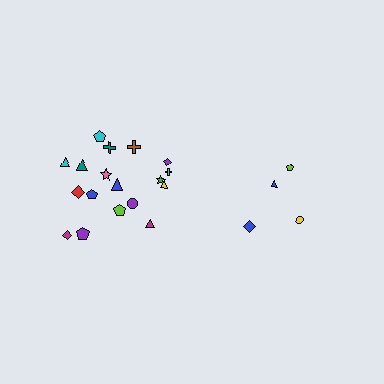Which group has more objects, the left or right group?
The left group.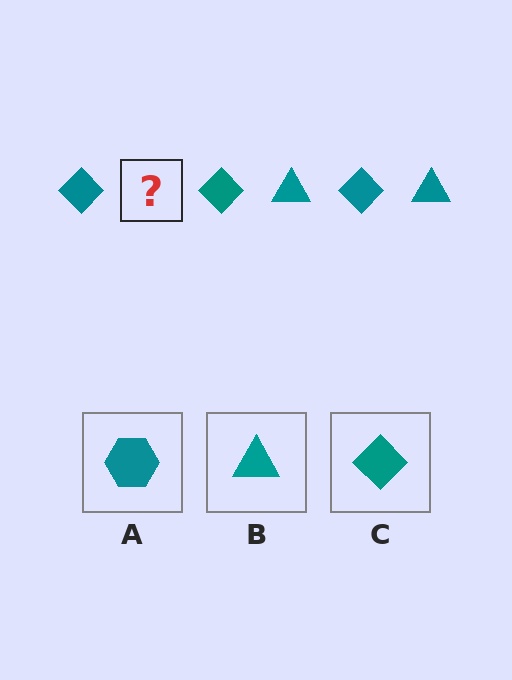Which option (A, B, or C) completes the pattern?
B.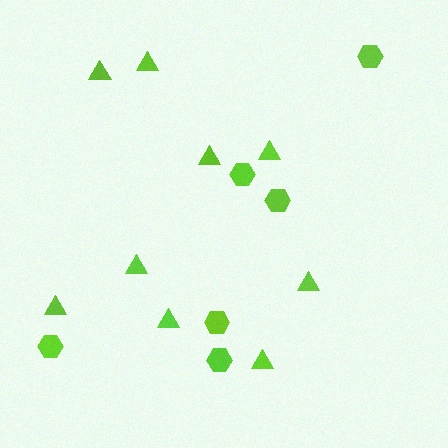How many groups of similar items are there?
There are 2 groups: one group of triangles (9) and one group of hexagons (6).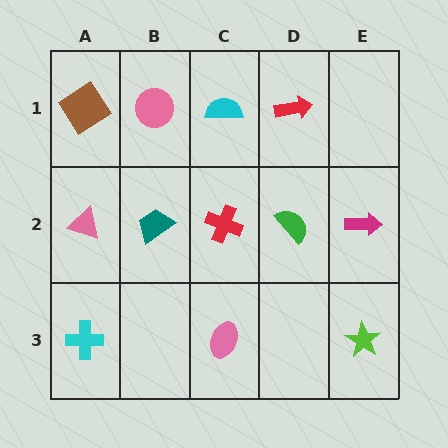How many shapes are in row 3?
3 shapes.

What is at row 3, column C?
A pink ellipse.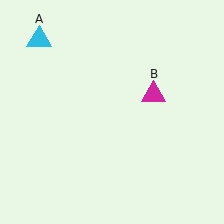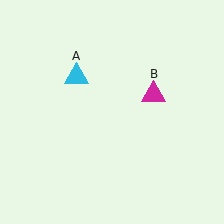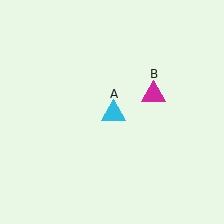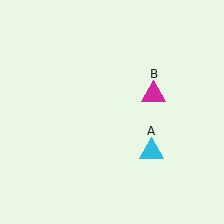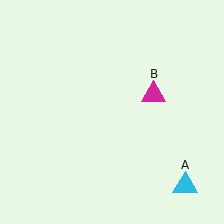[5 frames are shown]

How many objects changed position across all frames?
1 object changed position: cyan triangle (object A).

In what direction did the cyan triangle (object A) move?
The cyan triangle (object A) moved down and to the right.